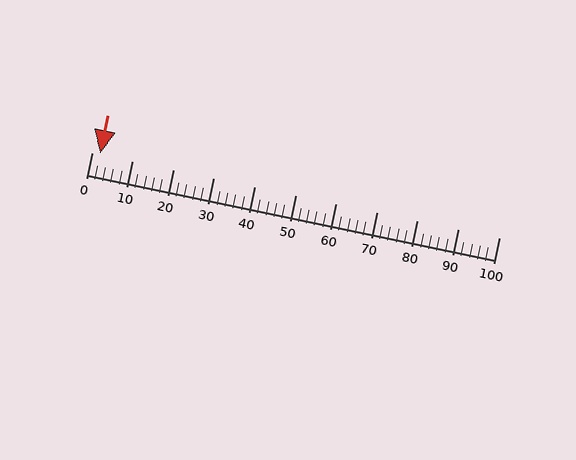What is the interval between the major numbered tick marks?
The major tick marks are spaced 10 units apart.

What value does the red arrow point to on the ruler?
The red arrow points to approximately 2.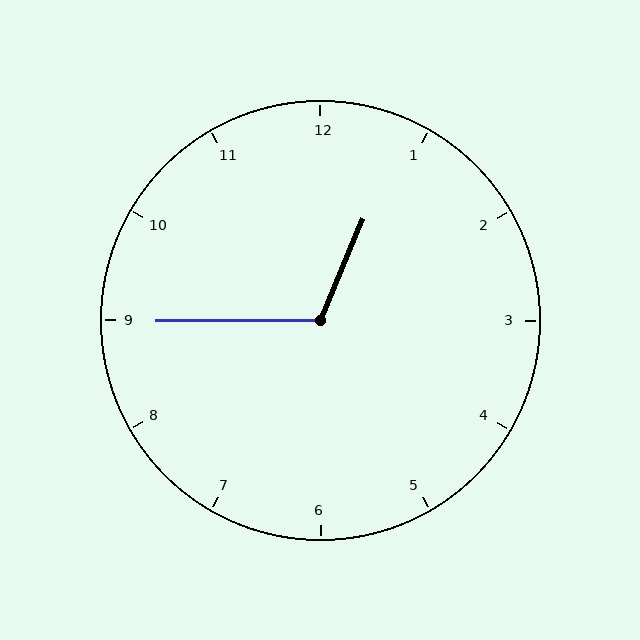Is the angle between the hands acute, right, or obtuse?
It is obtuse.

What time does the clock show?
12:45.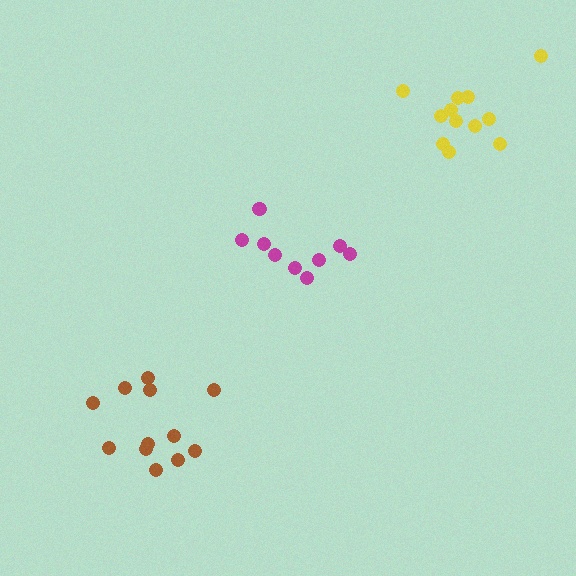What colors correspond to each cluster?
The clusters are colored: magenta, brown, yellow.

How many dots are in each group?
Group 1: 9 dots, Group 2: 12 dots, Group 3: 12 dots (33 total).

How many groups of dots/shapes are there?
There are 3 groups.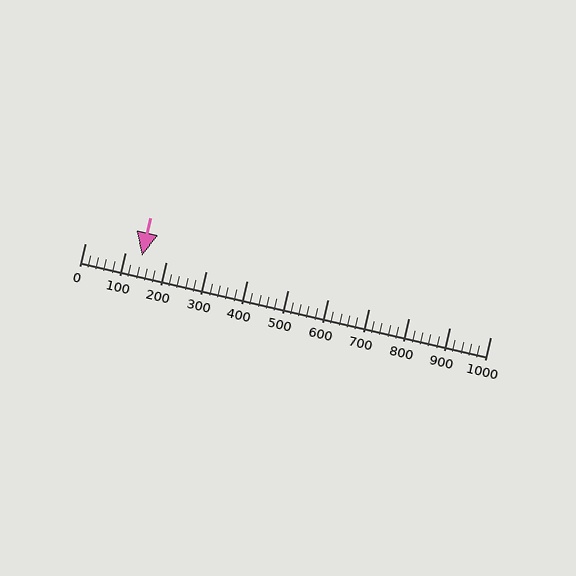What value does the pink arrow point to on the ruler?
The pink arrow points to approximately 140.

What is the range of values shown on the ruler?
The ruler shows values from 0 to 1000.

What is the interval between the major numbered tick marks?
The major tick marks are spaced 100 units apart.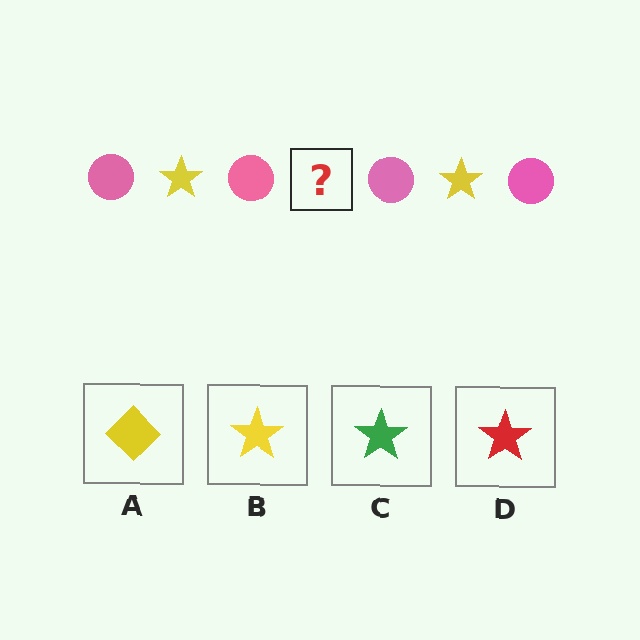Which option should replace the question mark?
Option B.